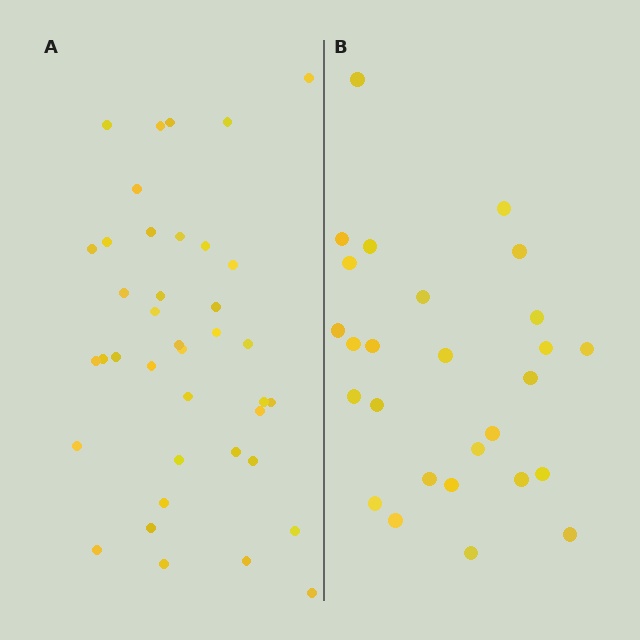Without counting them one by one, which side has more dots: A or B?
Region A (the left region) has more dots.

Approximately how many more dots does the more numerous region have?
Region A has roughly 12 or so more dots than region B.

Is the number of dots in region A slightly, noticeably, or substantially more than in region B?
Region A has noticeably more, but not dramatically so. The ratio is roughly 1.4 to 1.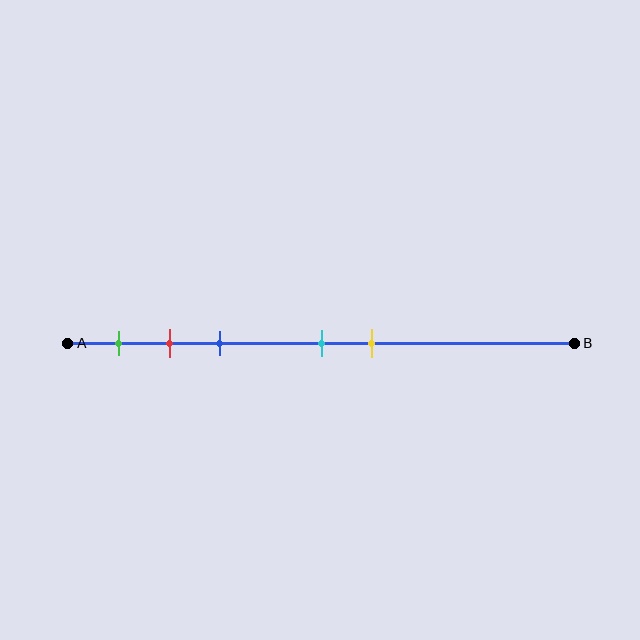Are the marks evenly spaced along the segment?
No, the marks are not evenly spaced.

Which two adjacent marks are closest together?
The red and blue marks are the closest adjacent pair.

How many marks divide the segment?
There are 5 marks dividing the segment.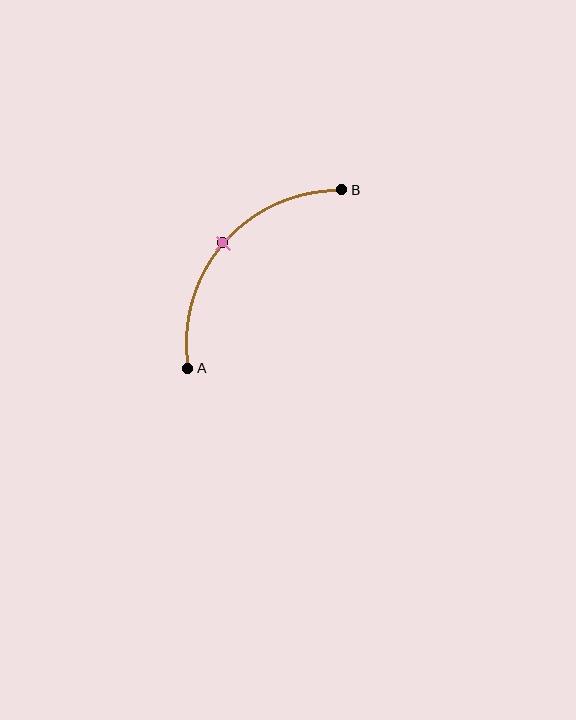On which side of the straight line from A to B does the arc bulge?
The arc bulges above and to the left of the straight line connecting A and B.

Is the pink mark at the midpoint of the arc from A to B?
Yes. The pink mark lies on the arc at equal arc-length from both A and B — it is the arc midpoint.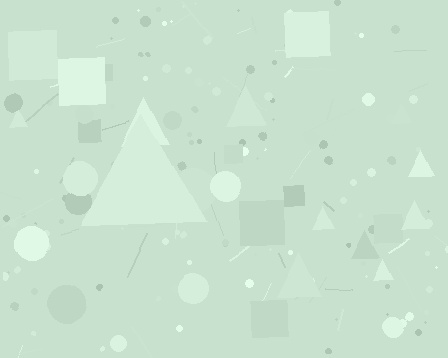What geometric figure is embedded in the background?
A triangle is embedded in the background.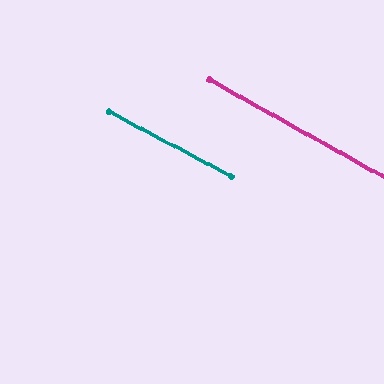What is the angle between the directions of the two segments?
Approximately 1 degree.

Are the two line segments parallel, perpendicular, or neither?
Parallel — their directions differ by only 1.4°.